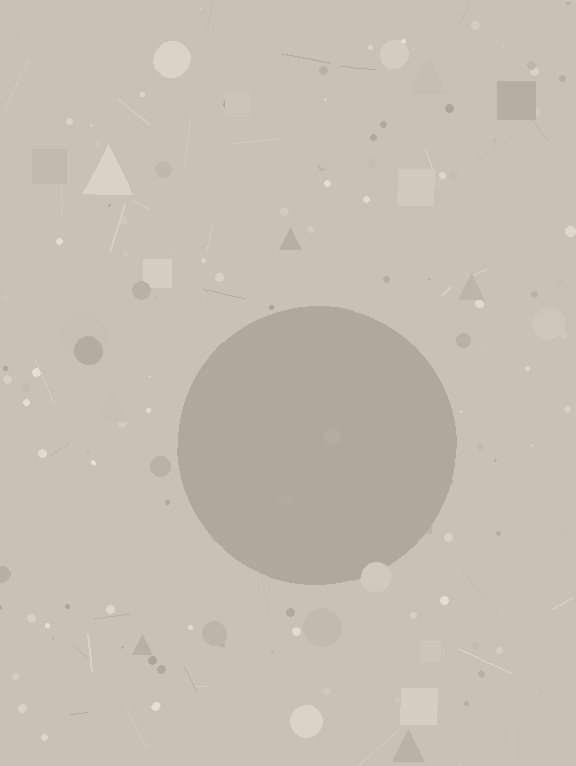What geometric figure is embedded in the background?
A circle is embedded in the background.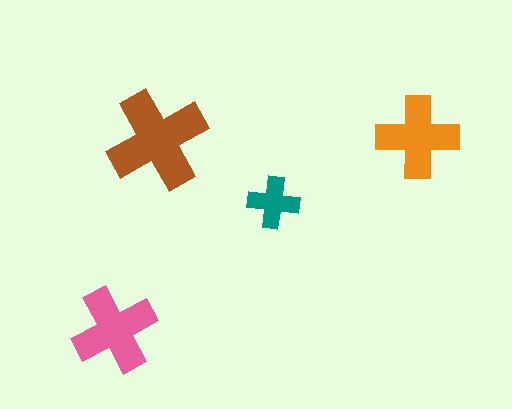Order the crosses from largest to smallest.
the brown one, the pink one, the orange one, the teal one.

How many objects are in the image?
There are 4 objects in the image.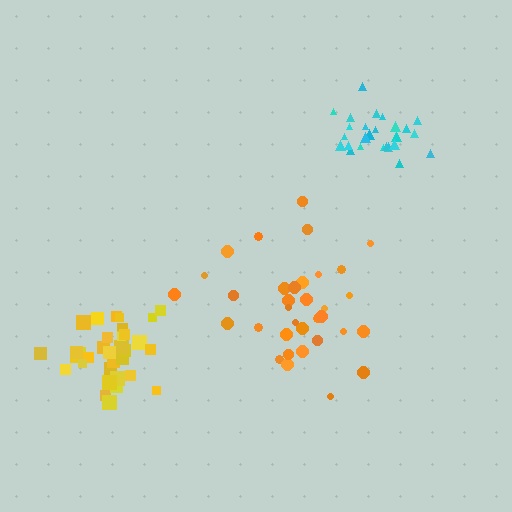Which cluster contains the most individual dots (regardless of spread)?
Yellow (34).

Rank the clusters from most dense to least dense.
cyan, yellow, orange.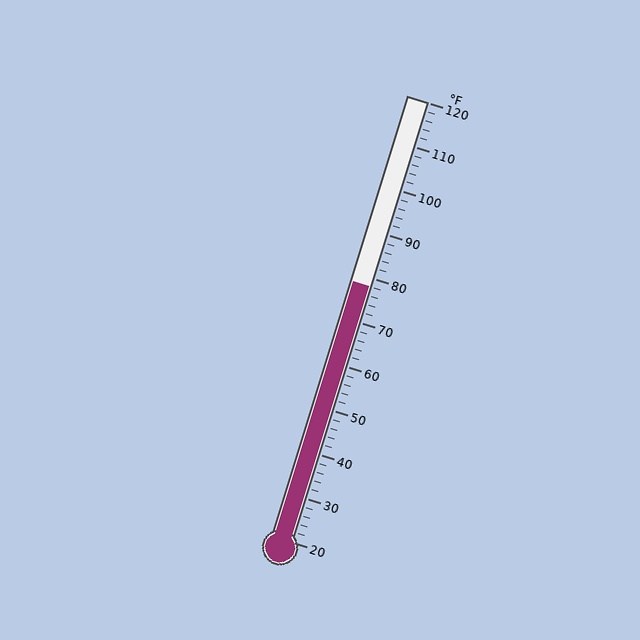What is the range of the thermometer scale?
The thermometer scale ranges from 20°F to 120°F.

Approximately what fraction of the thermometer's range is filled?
The thermometer is filled to approximately 60% of its range.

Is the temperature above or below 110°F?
The temperature is below 110°F.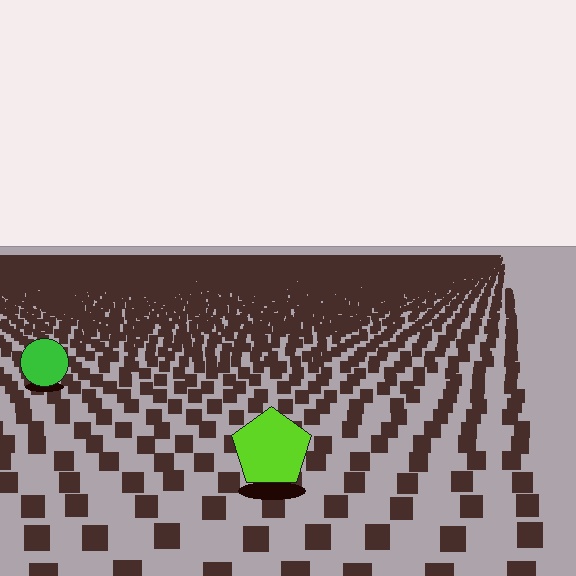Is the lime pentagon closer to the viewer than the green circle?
Yes. The lime pentagon is closer — you can tell from the texture gradient: the ground texture is coarser near it.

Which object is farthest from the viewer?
The green circle is farthest from the viewer. It appears smaller and the ground texture around it is denser.